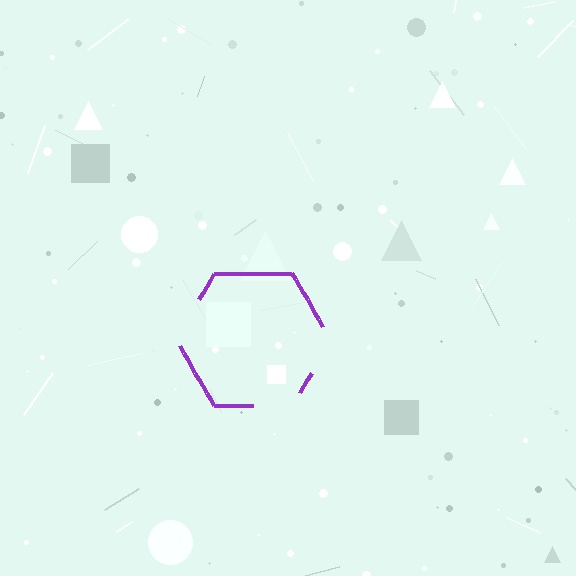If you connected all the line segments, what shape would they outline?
They would outline a hexagon.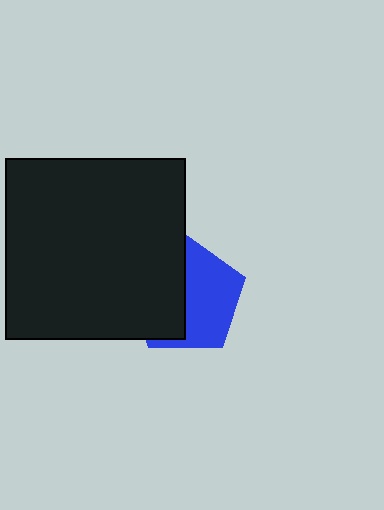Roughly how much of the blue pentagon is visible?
About half of it is visible (roughly 53%).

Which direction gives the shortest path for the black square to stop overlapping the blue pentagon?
Moving left gives the shortest separation.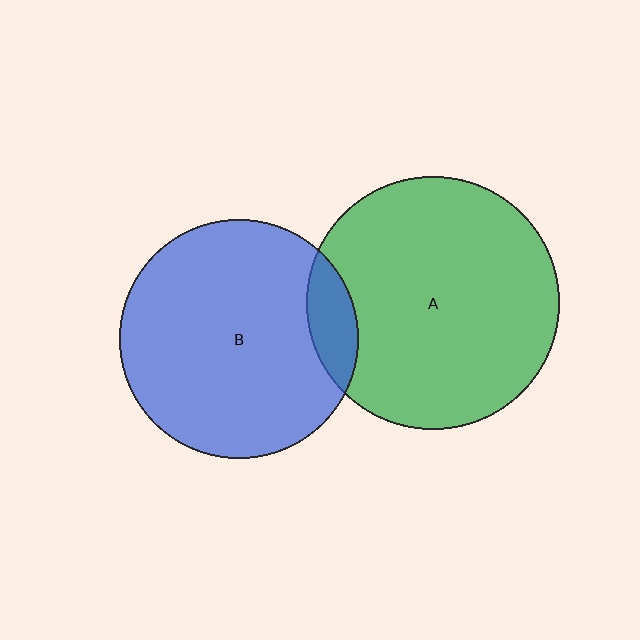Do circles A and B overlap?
Yes.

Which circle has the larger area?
Circle A (green).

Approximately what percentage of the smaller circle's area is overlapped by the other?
Approximately 10%.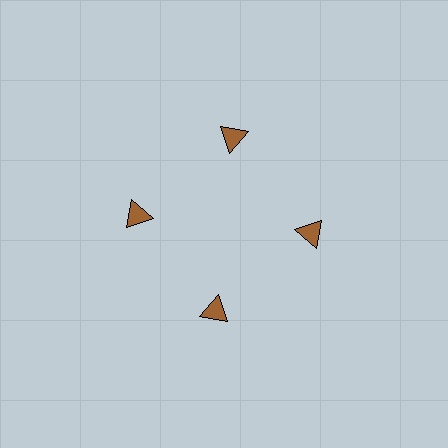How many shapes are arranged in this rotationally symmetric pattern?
There are 4 shapes, arranged in 4 groups of 1.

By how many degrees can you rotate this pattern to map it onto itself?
The pattern maps onto itself every 90 degrees of rotation.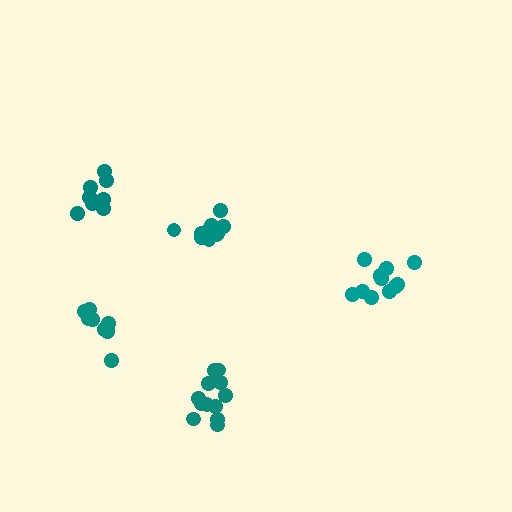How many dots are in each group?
Group 1: 9 dots, Group 2: 12 dots, Group 3: 12 dots, Group 4: 10 dots, Group 5: 9 dots (52 total).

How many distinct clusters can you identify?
There are 5 distinct clusters.